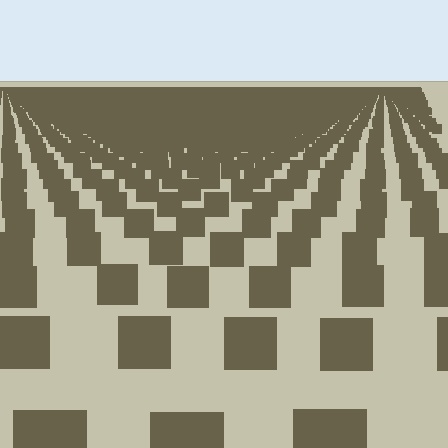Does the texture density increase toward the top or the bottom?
Density increases toward the top.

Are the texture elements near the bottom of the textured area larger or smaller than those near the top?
Larger. Near the bottom, elements are closer to the viewer and appear at a bigger on-screen size.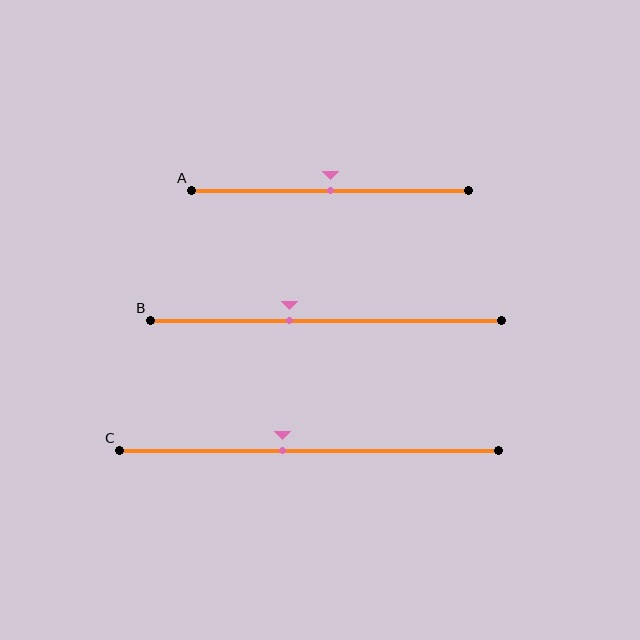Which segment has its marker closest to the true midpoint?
Segment A has its marker closest to the true midpoint.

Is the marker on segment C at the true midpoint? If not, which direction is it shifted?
No, the marker on segment C is shifted to the left by about 7% of the segment length.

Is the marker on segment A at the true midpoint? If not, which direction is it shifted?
Yes, the marker on segment A is at the true midpoint.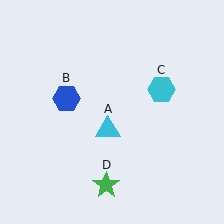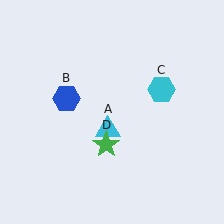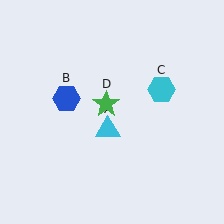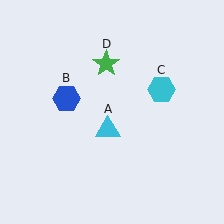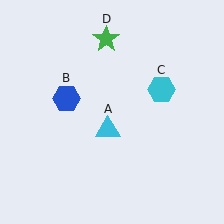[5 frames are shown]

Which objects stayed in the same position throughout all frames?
Cyan triangle (object A) and blue hexagon (object B) and cyan hexagon (object C) remained stationary.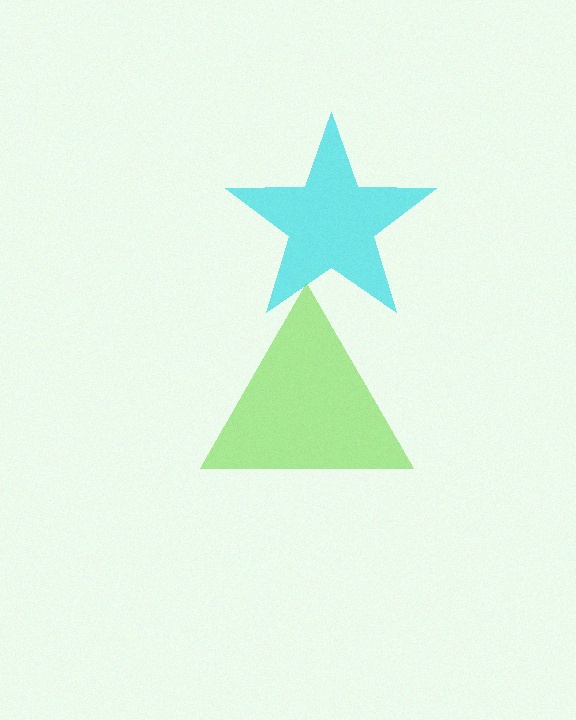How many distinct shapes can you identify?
There are 2 distinct shapes: a lime triangle, a cyan star.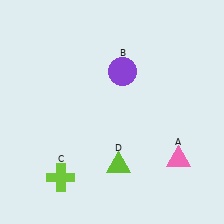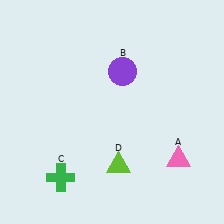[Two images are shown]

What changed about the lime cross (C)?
In Image 1, C is lime. In Image 2, it changed to green.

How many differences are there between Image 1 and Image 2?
There is 1 difference between the two images.